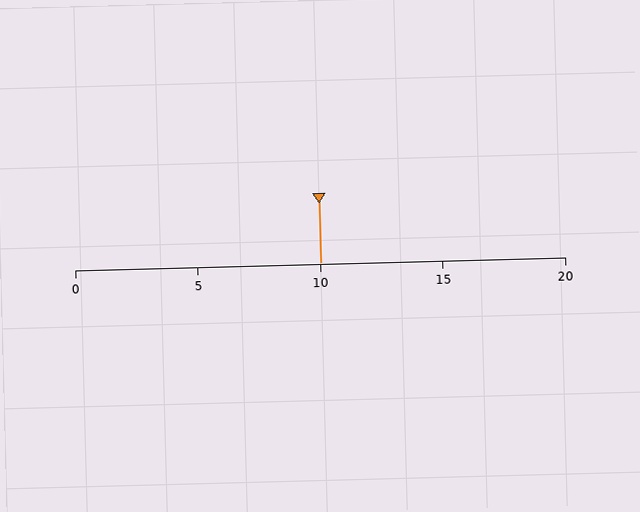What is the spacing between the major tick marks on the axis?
The major ticks are spaced 5 apart.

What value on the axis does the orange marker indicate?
The marker indicates approximately 10.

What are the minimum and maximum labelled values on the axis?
The axis runs from 0 to 20.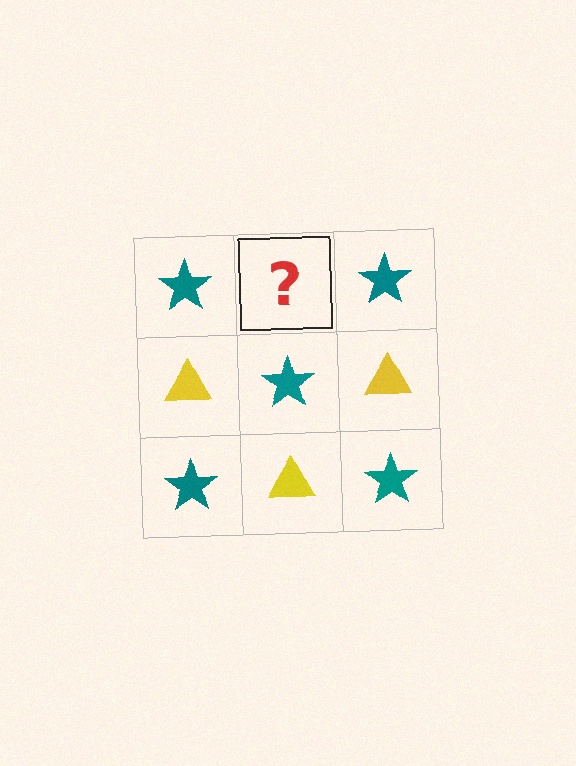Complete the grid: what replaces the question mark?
The question mark should be replaced with a yellow triangle.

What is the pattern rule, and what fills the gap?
The rule is that it alternates teal star and yellow triangle in a checkerboard pattern. The gap should be filled with a yellow triangle.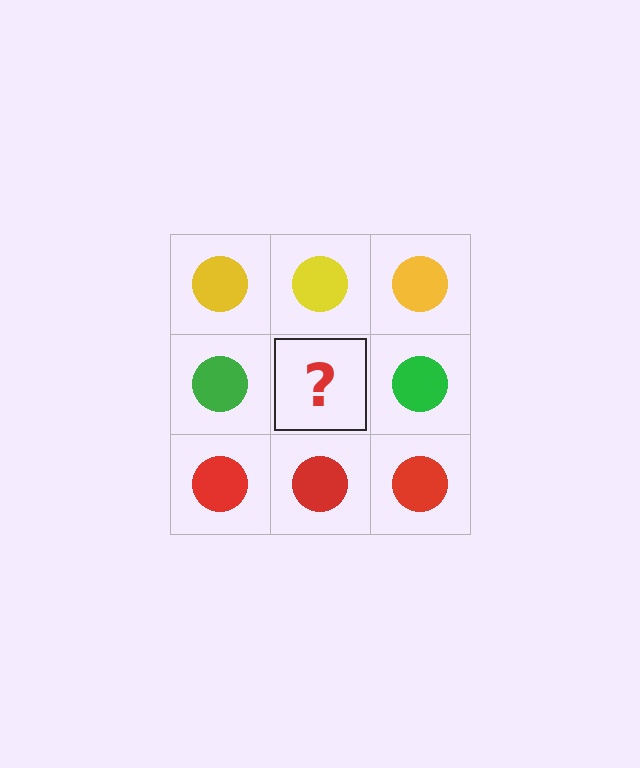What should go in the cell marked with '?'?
The missing cell should contain a green circle.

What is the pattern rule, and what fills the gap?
The rule is that each row has a consistent color. The gap should be filled with a green circle.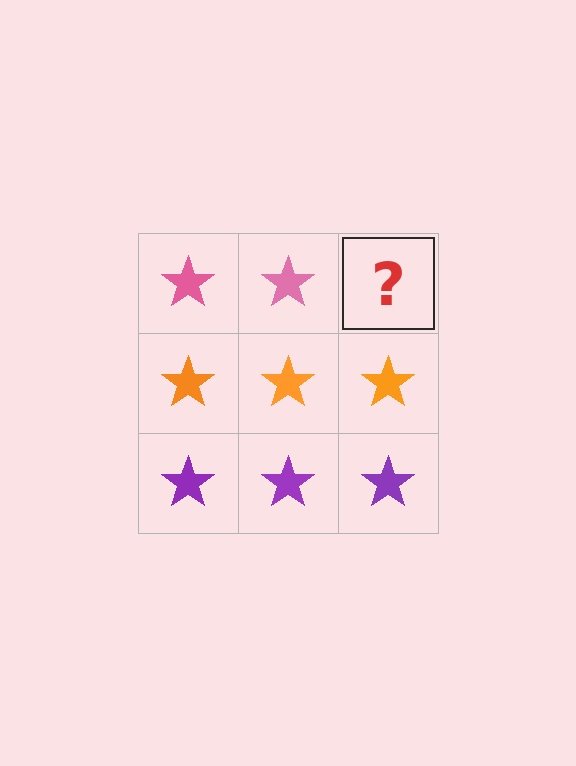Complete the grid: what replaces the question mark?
The question mark should be replaced with a pink star.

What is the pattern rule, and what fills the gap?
The rule is that each row has a consistent color. The gap should be filled with a pink star.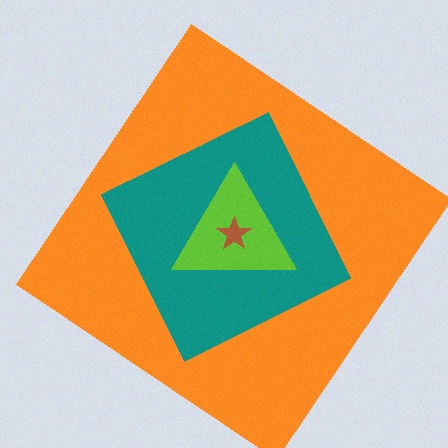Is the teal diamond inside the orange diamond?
Yes.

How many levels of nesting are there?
4.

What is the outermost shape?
The orange diamond.